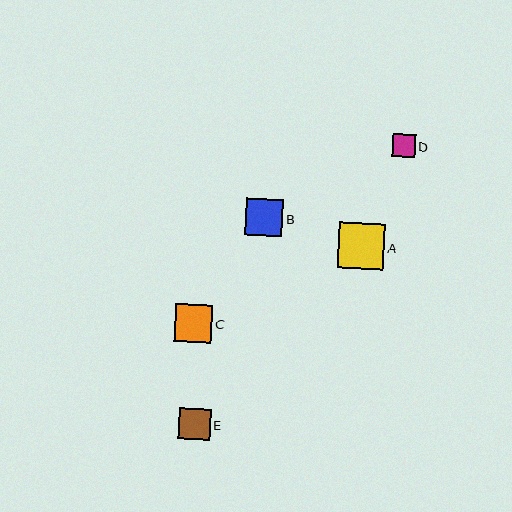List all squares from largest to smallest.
From largest to smallest: A, B, C, E, D.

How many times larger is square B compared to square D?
Square B is approximately 1.7 times the size of square D.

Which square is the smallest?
Square D is the smallest with a size of approximately 23 pixels.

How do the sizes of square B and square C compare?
Square B and square C are approximately the same size.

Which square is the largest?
Square A is the largest with a size of approximately 46 pixels.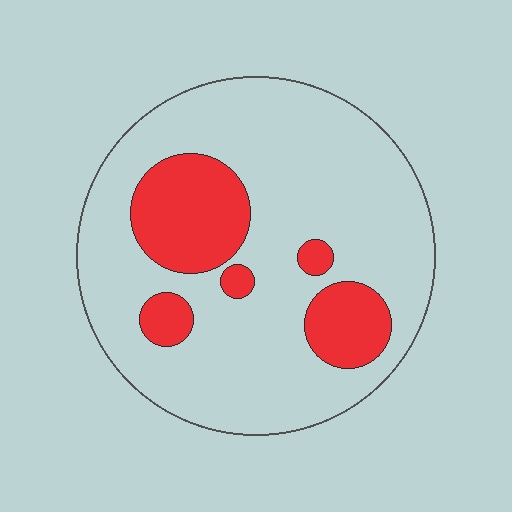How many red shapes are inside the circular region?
5.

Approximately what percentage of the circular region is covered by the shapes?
Approximately 20%.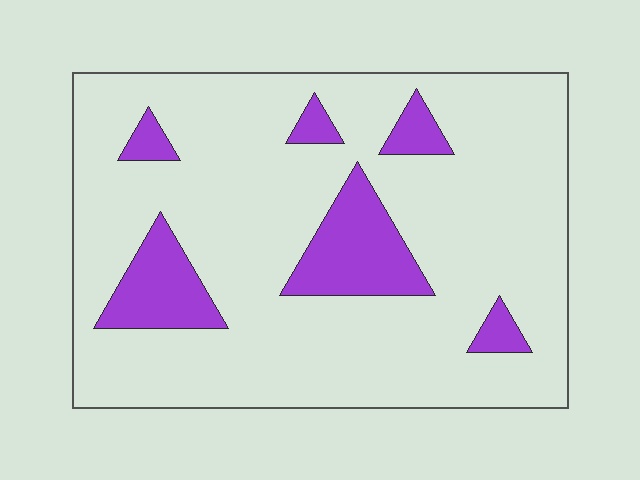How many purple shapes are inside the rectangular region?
6.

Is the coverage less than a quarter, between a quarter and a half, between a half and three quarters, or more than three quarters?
Less than a quarter.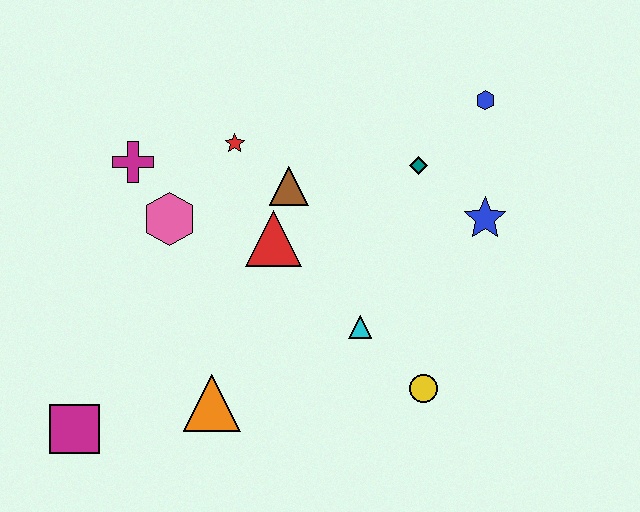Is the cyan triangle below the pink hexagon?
Yes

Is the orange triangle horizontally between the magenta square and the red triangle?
Yes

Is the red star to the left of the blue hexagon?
Yes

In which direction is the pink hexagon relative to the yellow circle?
The pink hexagon is to the left of the yellow circle.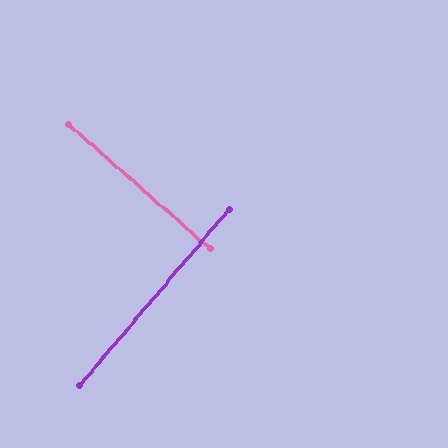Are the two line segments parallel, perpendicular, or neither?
Perpendicular — they meet at approximately 89°.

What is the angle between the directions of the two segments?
Approximately 89 degrees.